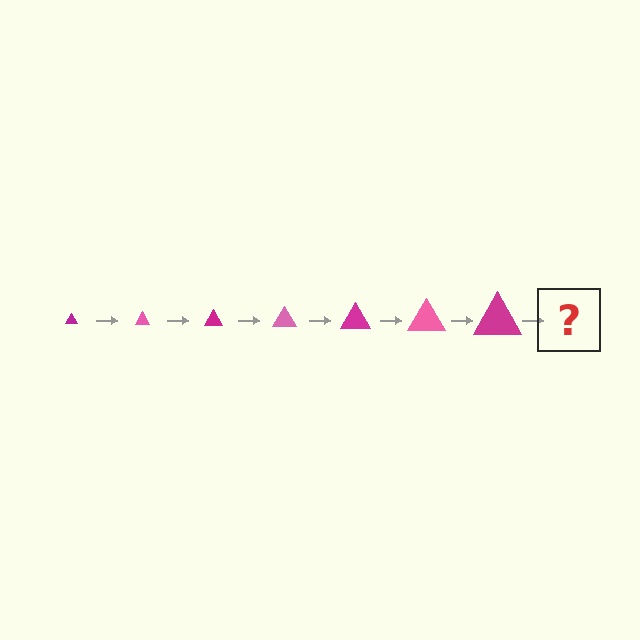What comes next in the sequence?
The next element should be a pink triangle, larger than the previous one.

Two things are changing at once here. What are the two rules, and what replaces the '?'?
The two rules are that the triangle grows larger each step and the color cycles through magenta and pink. The '?' should be a pink triangle, larger than the previous one.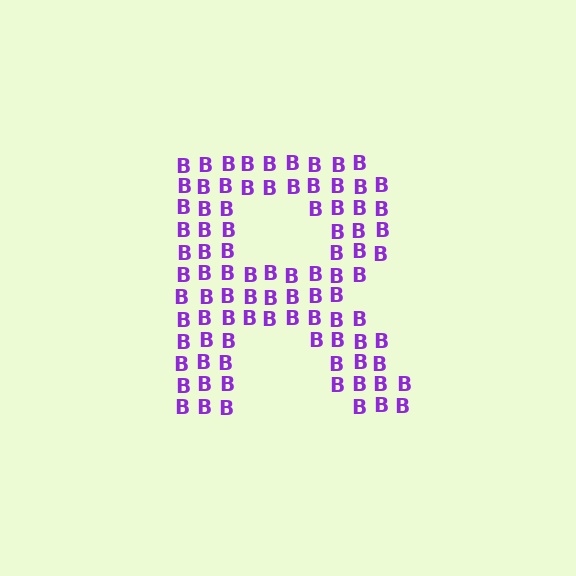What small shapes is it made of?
It is made of small letter B's.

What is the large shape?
The large shape is the letter R.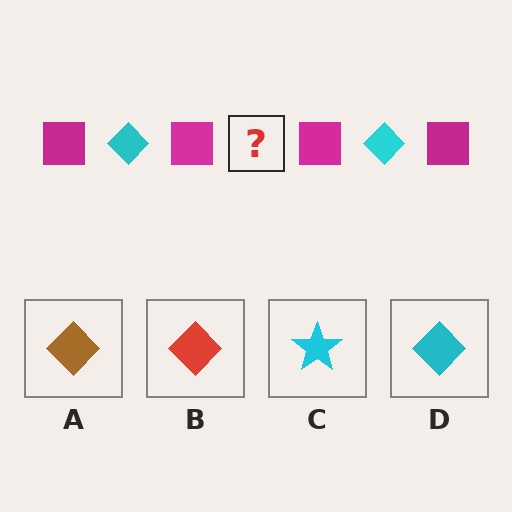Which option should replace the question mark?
Option D.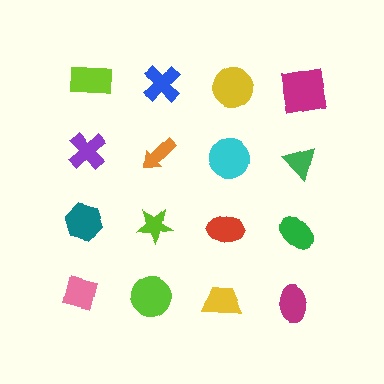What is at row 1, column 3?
A yellow circle.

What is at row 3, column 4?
A green ellipse.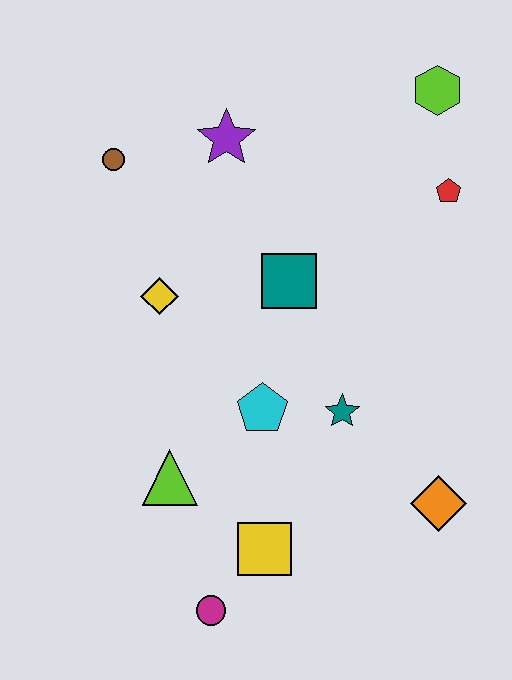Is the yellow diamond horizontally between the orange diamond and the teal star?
No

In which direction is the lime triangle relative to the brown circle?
The lime triangle is below the brown circle.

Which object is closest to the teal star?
The cyan pentagon is closest to the teal star.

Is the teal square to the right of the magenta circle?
Yes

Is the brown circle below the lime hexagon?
Yes